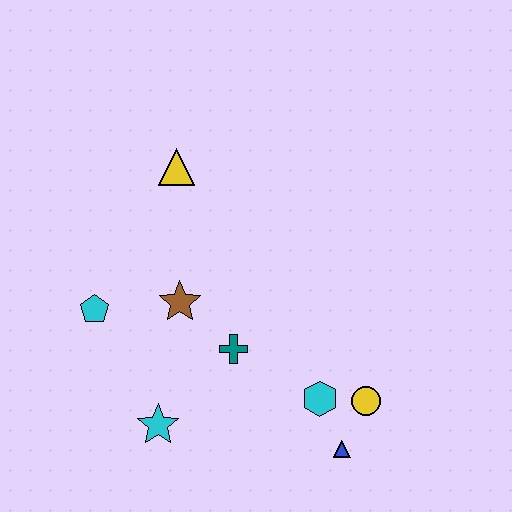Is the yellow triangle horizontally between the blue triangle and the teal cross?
No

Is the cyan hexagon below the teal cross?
Yes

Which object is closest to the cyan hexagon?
The yellow circle is closest to the cyan hexagon.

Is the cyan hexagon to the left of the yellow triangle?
No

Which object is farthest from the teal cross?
The yellow triangle is farthest from the teal cross.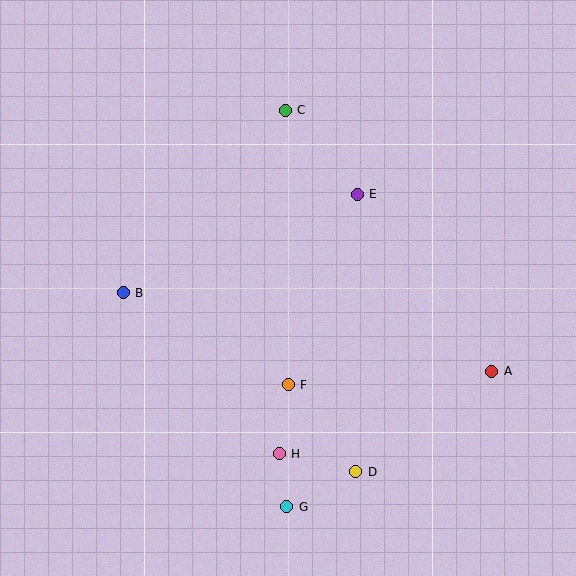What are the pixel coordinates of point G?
Point G is at (287, 507).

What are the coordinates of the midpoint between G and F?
The midpoint between G and F is at (288, 446).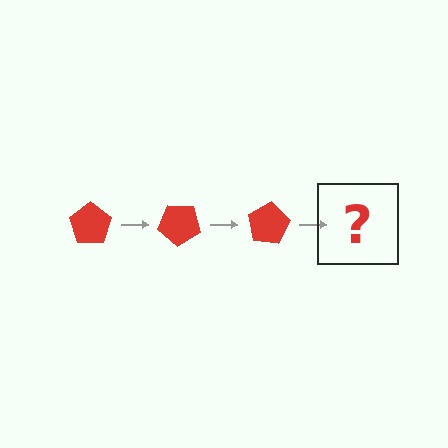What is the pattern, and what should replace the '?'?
The pattern is that the pentagon rotates 40 degrees each step. The '?' should be a red pentagon rotated 120 degrees.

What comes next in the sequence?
The next element should be a red pentagon rotated 120 degrees.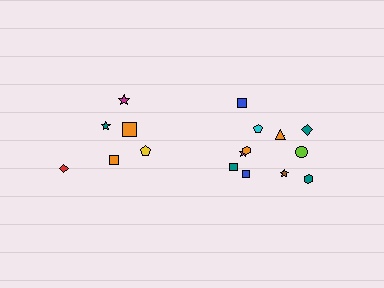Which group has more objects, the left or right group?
The right group.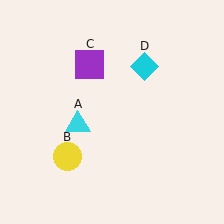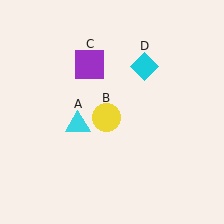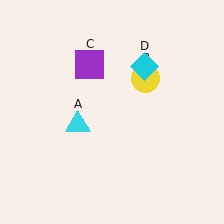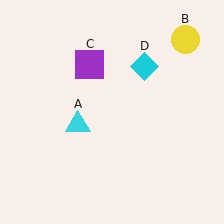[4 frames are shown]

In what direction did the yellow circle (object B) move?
The yellow circle (object B) moved up and to the right.